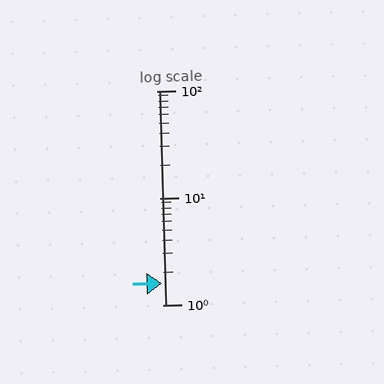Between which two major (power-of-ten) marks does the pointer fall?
The pointer is between 1 and 10.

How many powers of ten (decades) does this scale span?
The scale spans 2 decades, from 1 to 100.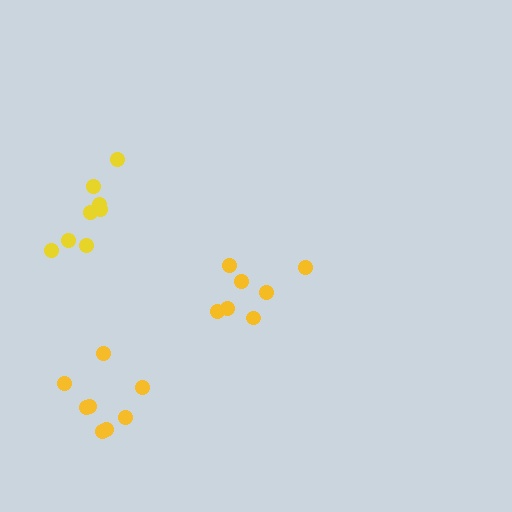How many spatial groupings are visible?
There are 3 spatial groupings.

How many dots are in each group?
Group 1: 7 dots, Group 2: 8 dots, Group 3: 8 dots (23 total).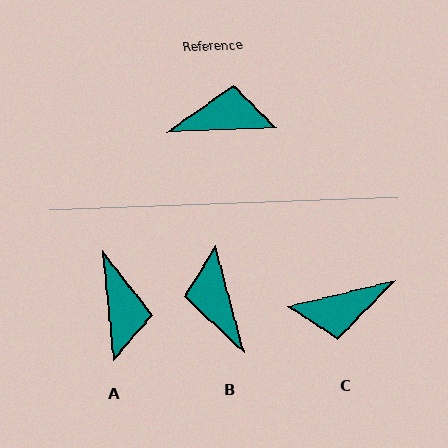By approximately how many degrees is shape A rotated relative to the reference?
Approximately 87 degrees clockwise.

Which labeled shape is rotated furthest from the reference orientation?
C, about 169 degrees away.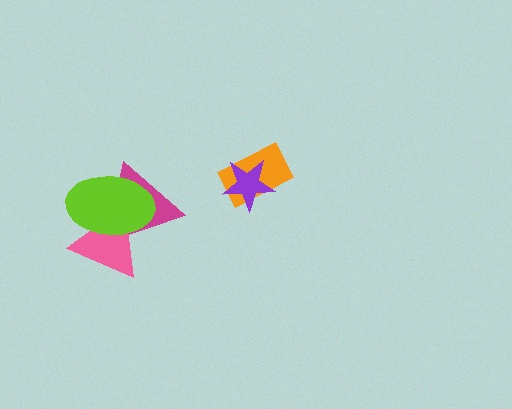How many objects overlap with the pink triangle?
2 objects overlap with the pink triangle.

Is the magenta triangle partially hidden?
Yes, it is partially covered by another shape.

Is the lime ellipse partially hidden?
No, no other shape covers it.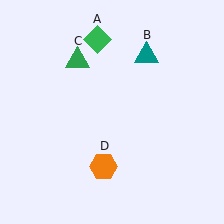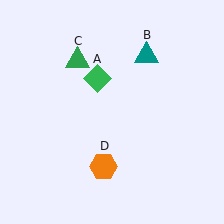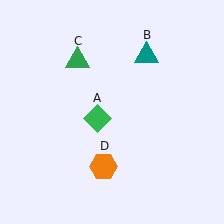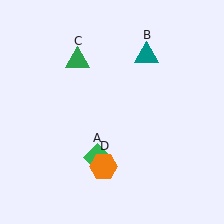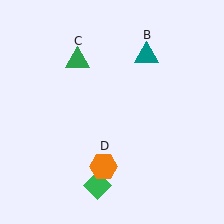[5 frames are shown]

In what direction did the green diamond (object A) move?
The green diamond (object A) moved down.